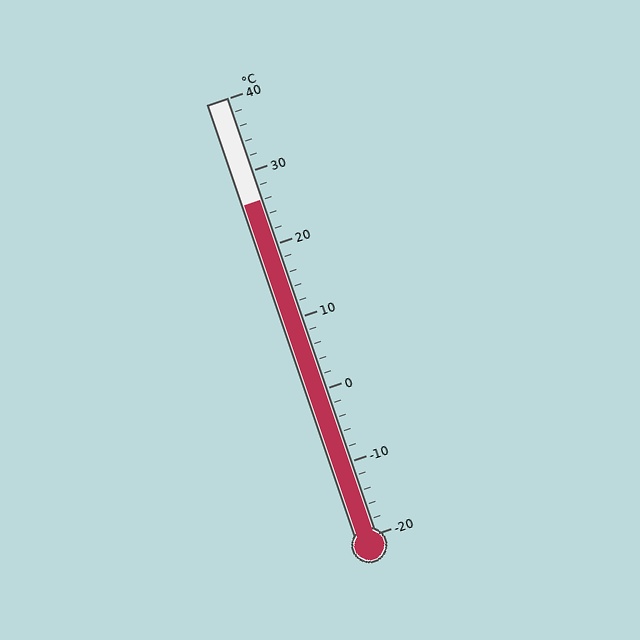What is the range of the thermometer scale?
The thermometer scale ranges from -20°C to 40°C.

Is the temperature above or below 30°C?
The temperature is below 30°C.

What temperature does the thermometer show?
The thermometer shows approximately 26°C.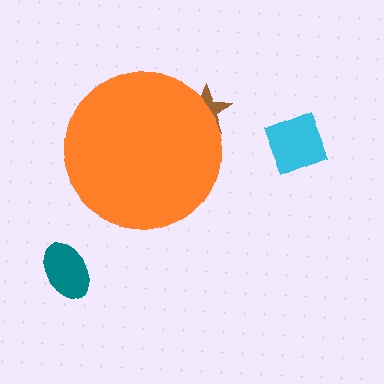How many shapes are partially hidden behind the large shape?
1 shape is partially hidden.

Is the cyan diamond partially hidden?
No, the cyan diamond is fully visible.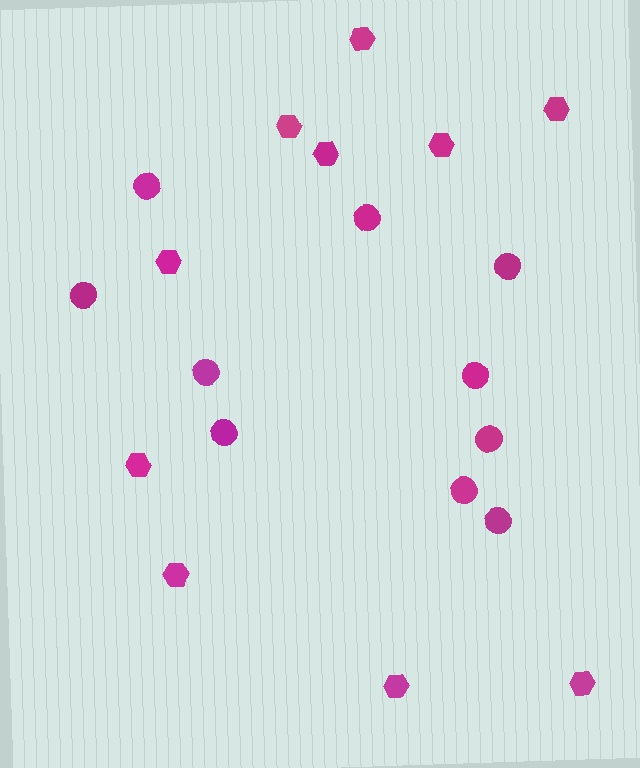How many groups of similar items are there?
There are 2 groups: one group of hexagons (10) and one group of circles (10).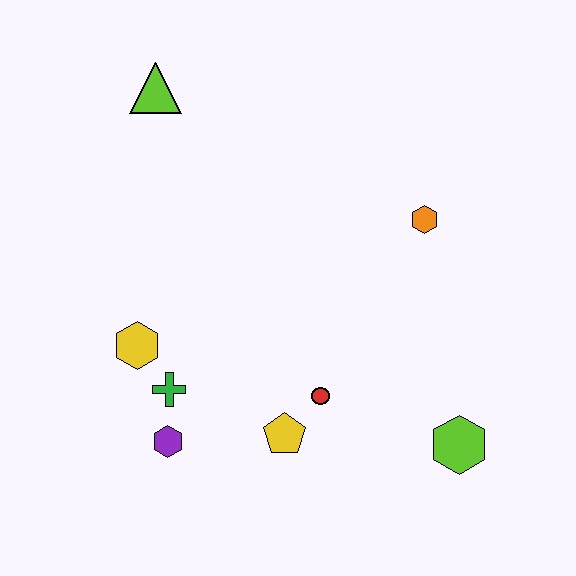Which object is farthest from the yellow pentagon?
The lime triangle is farthest from the yellow pentagon.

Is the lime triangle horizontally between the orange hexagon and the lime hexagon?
No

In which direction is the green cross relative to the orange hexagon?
The green cross is to the left of the orange hexagon.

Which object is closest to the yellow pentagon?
The red circle is closest to the yellow pentagon.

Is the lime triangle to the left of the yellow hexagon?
No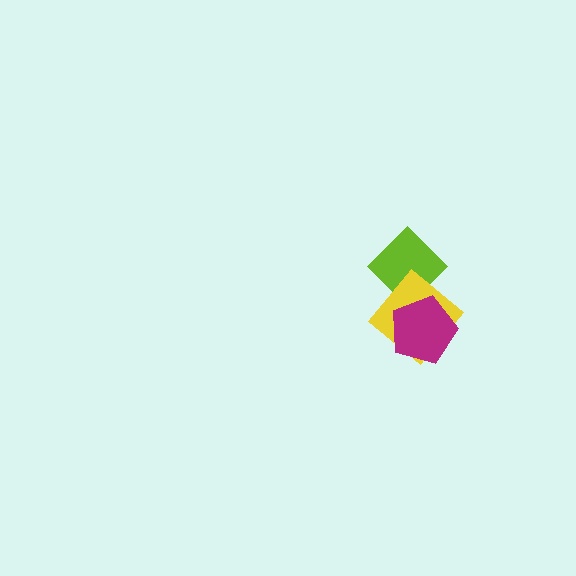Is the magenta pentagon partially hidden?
No, no other shape covers it.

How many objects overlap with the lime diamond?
2 objects overlap with the lime diamond.